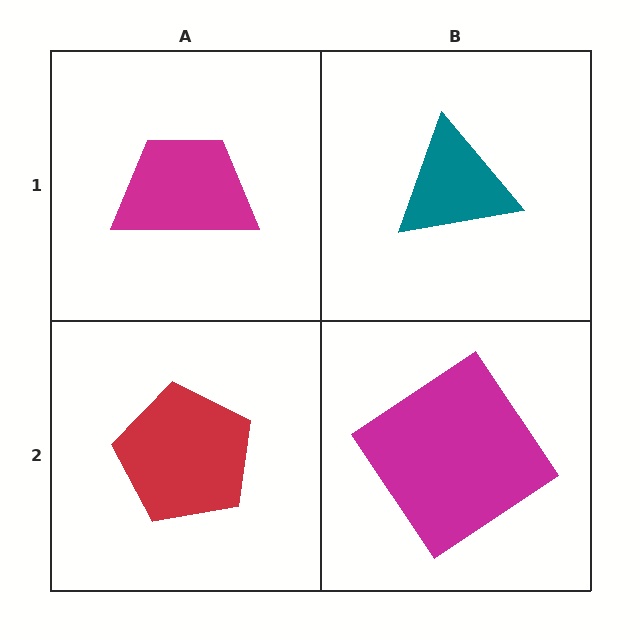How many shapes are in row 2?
2 shapes.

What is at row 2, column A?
A red pentagon.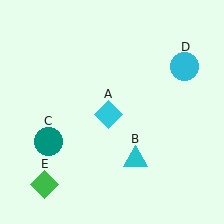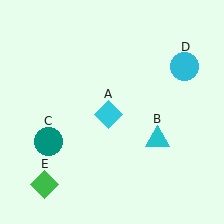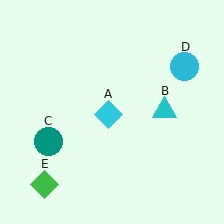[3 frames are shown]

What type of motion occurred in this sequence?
The cyan triangle (object B) rotated counterclockwise around the center of the scene.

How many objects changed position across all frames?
1 object changed position: cyan triangle (object B).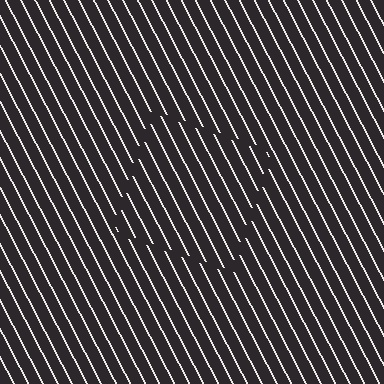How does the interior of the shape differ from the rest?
The interior of the shape contains the same grating, shifted by half a period — the contour is defined by the phase discontinuity where line-ends from the inner and outer gratings abut.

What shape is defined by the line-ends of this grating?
An illusory square. The interior of the shape contains the same grating, shifted by half a period — the contour is defined by the phase discontinuity where line-ends from the inner and outer gratings abut.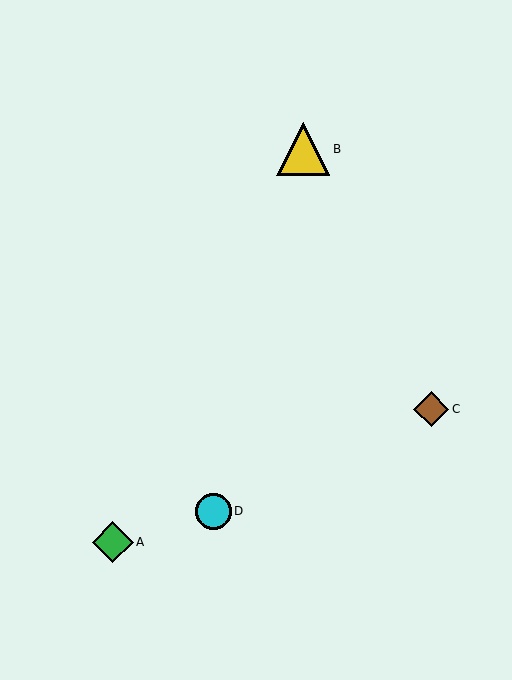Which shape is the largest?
The yellow triangle (labeled B) is the largest.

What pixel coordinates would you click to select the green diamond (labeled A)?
Click at (113, 542) to select the green diamond A.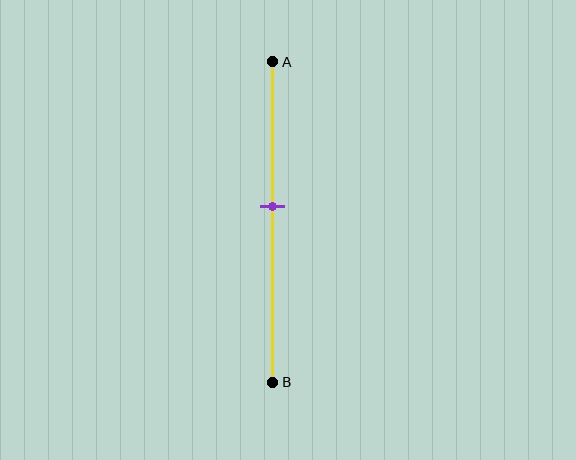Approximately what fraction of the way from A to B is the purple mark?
The purple mark is approximately 45% of the way from A to B.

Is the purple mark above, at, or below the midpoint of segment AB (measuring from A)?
The purple mark is above the midpoint of segment AB.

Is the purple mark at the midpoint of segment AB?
No, the mark is at about 45% from A, not at the 50% midpoint.